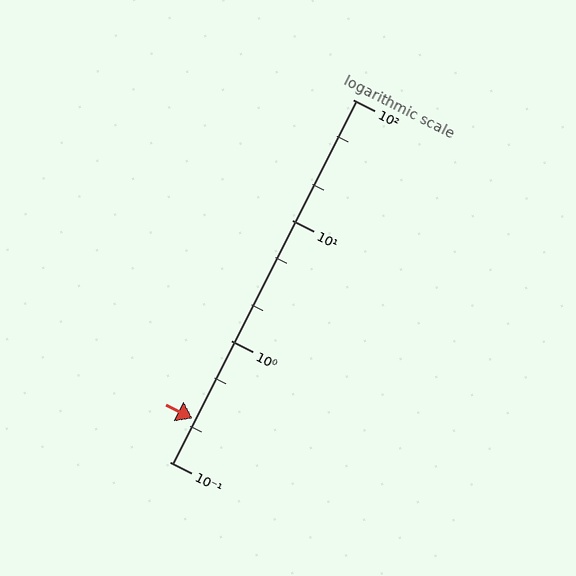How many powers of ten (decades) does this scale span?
The scale spans 3 decades, from 0.1 to 100.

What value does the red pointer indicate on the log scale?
The pointer indicates approximately 0.23.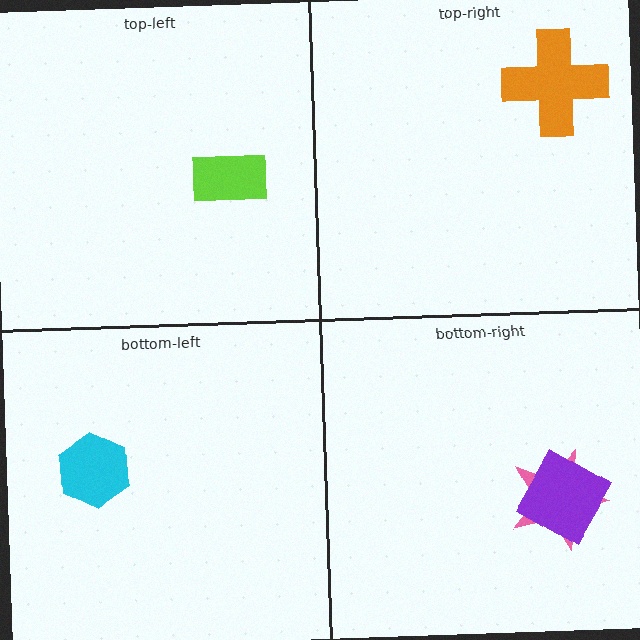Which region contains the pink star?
The bottom-right region.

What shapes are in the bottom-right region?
The pink star, the purple diamond.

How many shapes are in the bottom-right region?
2.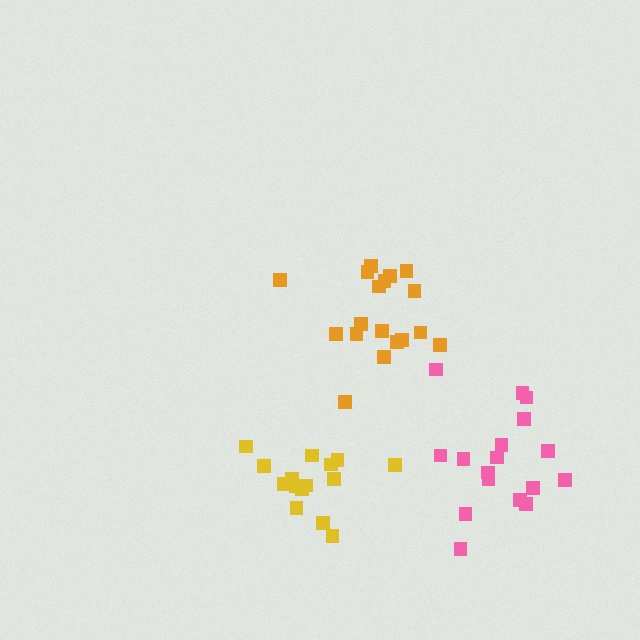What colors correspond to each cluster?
The clusters are colored: yellow, orange, pink.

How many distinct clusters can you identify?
There are 3 distinct clusters.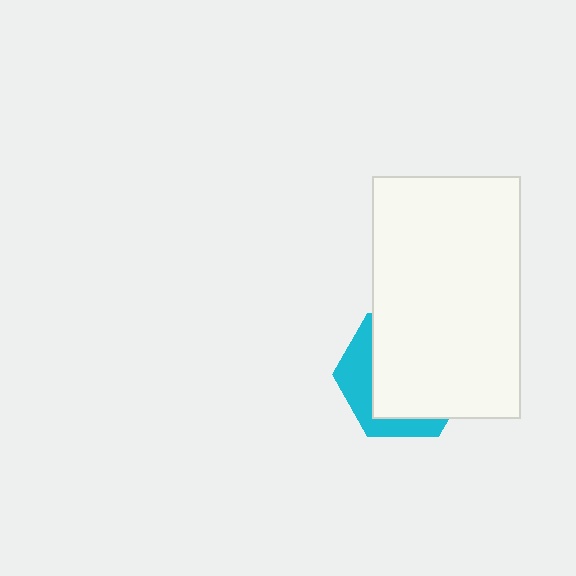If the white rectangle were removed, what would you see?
You would see the complete cyan hexagon.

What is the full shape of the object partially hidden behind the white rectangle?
The partially hidden object is a cyan hexagon.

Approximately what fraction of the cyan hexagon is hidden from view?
Roughly 70% of the cyan hexagon is hidden behind the white rectangle.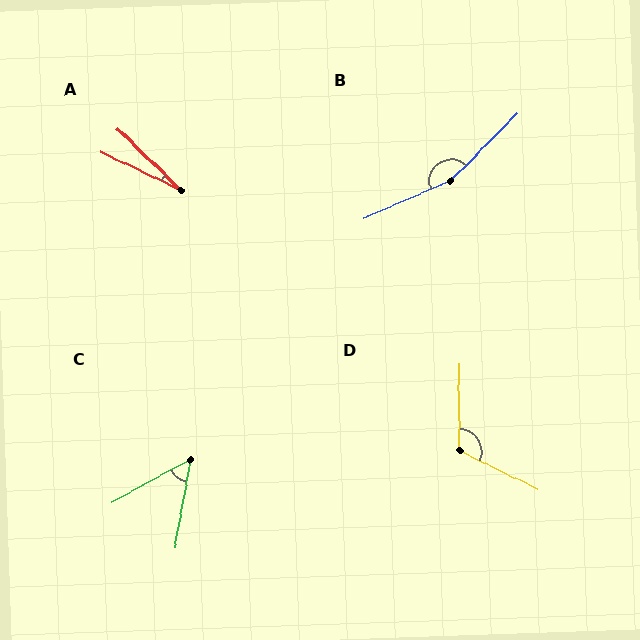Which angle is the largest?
B, at approximately 158 degrees.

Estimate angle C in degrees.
Approximately 51 degrees.